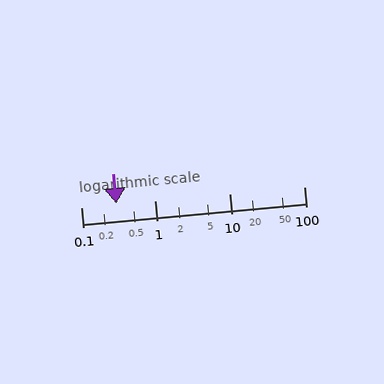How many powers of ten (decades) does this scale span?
The scale spans 3 decades, from 0.1 to 100.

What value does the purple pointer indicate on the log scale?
The pointer indicates approximately 0.3.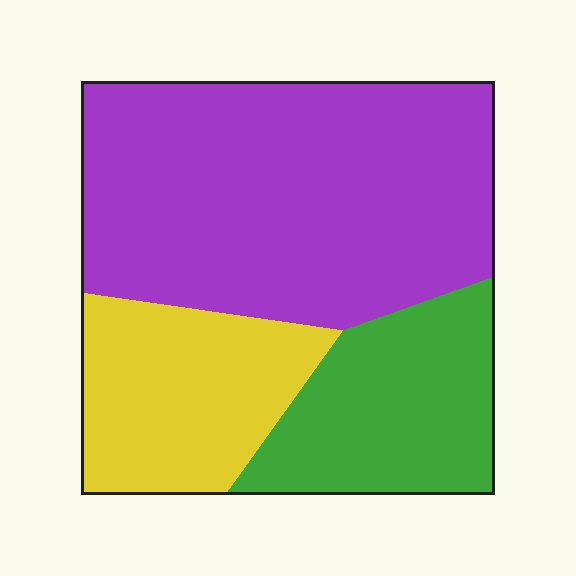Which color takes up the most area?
Purple, at roughly 55%.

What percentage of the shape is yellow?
Yellow takes up about one fifth (1/5) of the shape.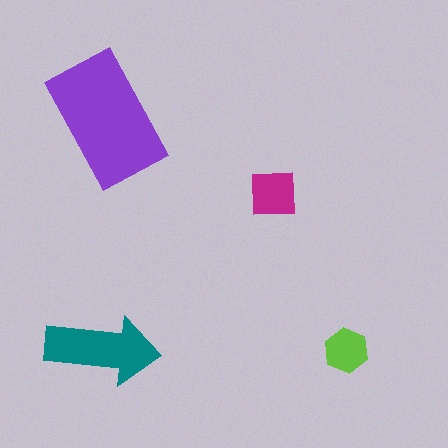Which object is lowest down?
The lime hexagon is bottommost.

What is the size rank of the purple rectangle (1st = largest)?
1st.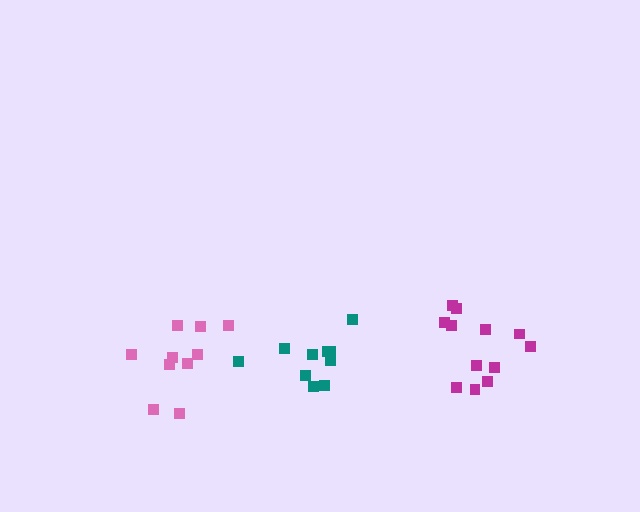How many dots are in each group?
Group 1: 12 dots, Group 2: 10 dots, Group 3: 10 dots (32 total).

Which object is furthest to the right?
The magenta cluster is rightmost.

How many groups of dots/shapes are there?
There are 3 groups.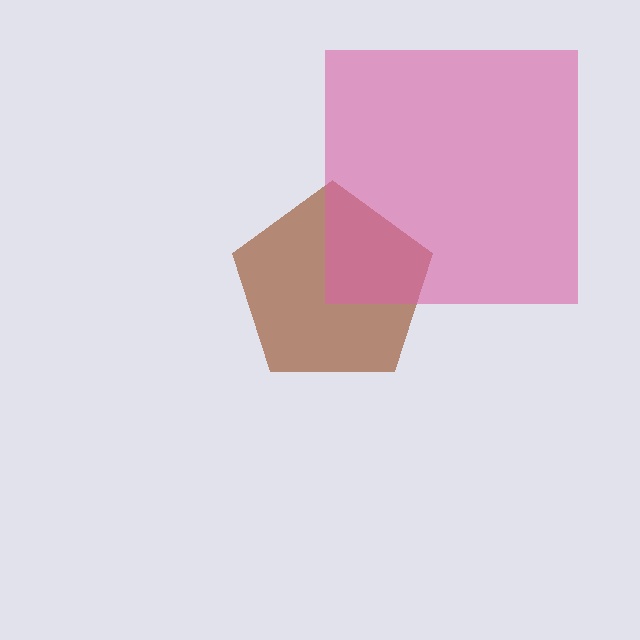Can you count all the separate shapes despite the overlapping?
Yes, there are 2 separate shapes.